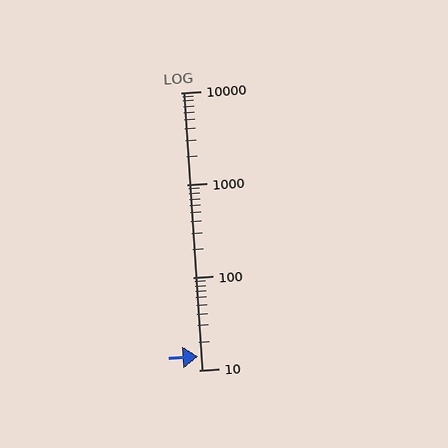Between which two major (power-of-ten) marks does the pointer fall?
The pointer is between 10 and 100.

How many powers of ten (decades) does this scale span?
The scale spans 3 decades, from 10 to 10000.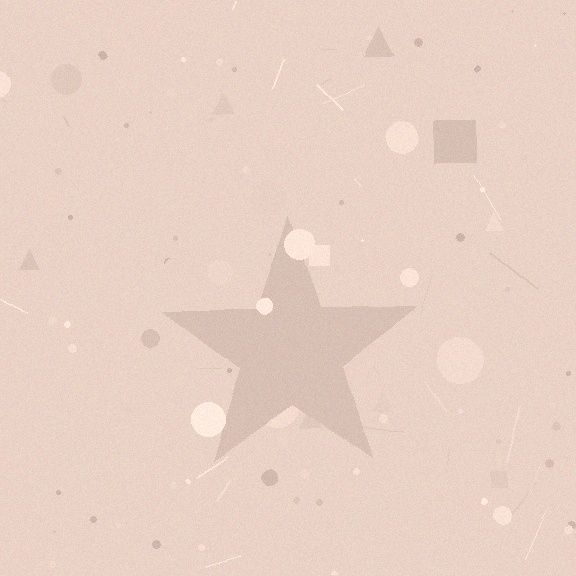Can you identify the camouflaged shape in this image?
The camouflaged shape is a star.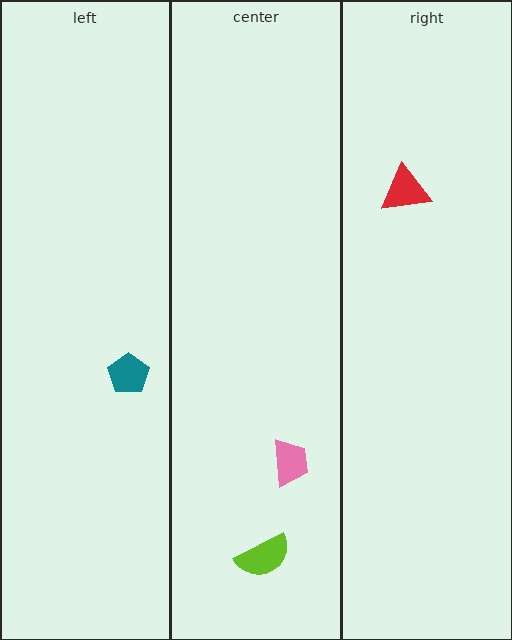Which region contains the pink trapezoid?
The center region.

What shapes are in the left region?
The teal pentagon.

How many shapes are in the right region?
1.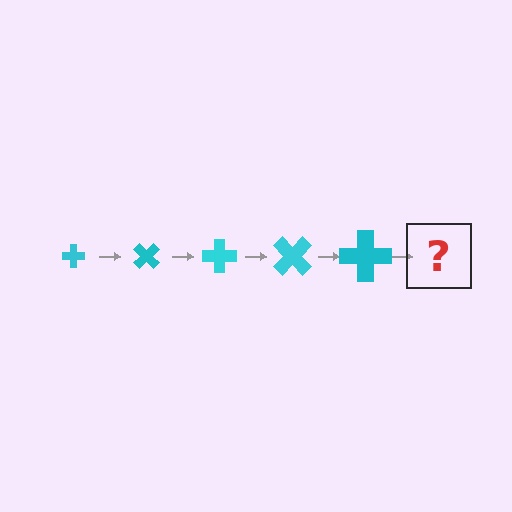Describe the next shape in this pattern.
It should be a cross, larger than the previous one and rotated 225 degrees from the start.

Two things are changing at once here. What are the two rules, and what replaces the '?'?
The two rules are that the cross grows larger each step and it rotates 45 degrees each step. The '?' should be a cross, larger than the previous one and rotated 225 degrees from the start.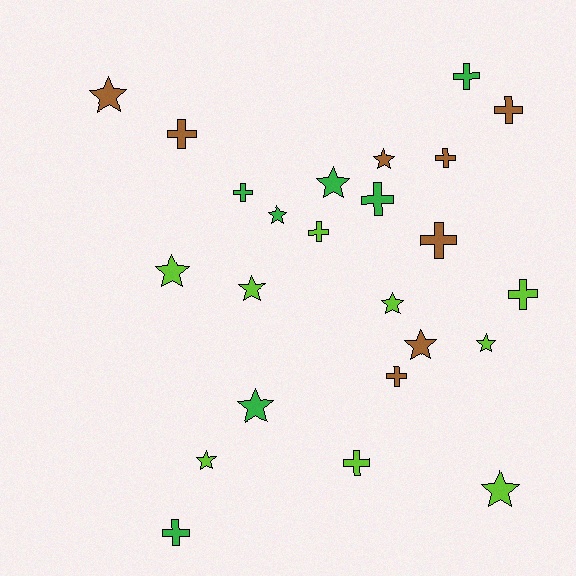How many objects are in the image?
There are 24 objects.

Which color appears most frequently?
Lime, with 9 objects.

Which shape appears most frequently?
Cross, with 12 objects.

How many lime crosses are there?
There are 3 lime crosses.